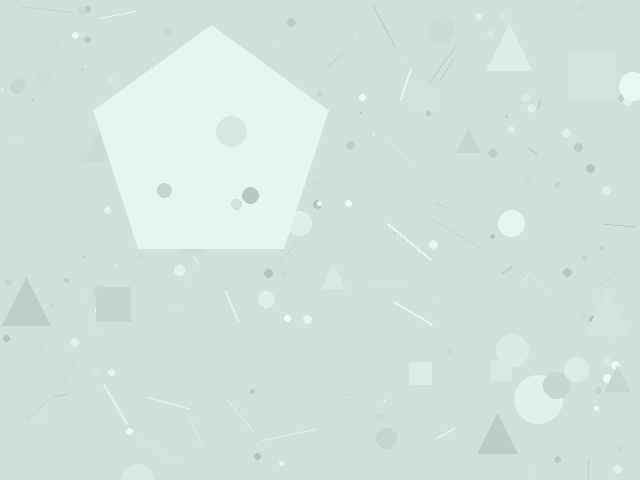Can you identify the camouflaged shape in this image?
The camouflaged shape is a pentagon.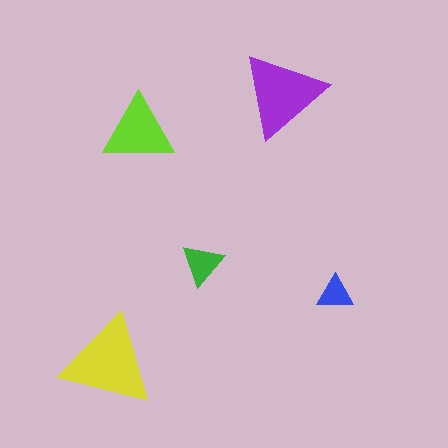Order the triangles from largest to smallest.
the yellow one, the purple one, the lime one, the green one, the blue one.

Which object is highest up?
The purple triangle is topmost.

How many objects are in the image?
There are 5 objects in the image.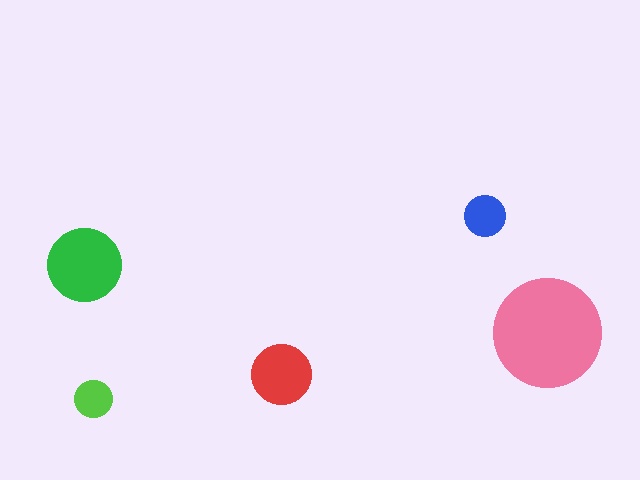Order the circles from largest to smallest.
the pink one, the green one, the red one, the blue one, the lime one.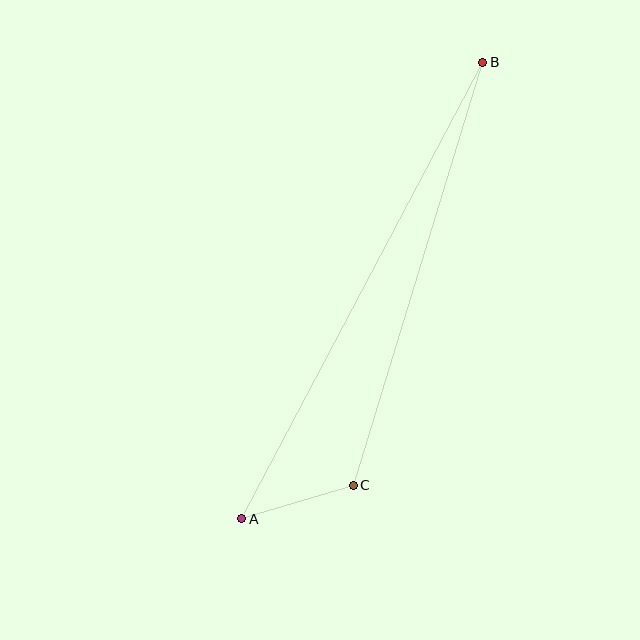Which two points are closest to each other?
Points A and C are closest to each other.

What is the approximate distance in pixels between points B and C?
The distance between B and C is approximately 442 pixels.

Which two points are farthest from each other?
Points A and B are farthest from each other.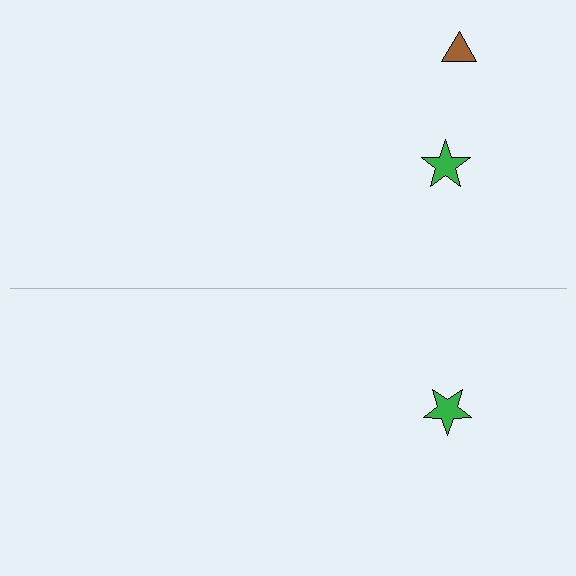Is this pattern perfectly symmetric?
No, the pattern is not perfectly symmetric. A brown triangle is missing from the bottom side.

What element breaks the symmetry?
A brown triangle is missing from the bottom side.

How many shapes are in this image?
There are 3 shapes in this image.